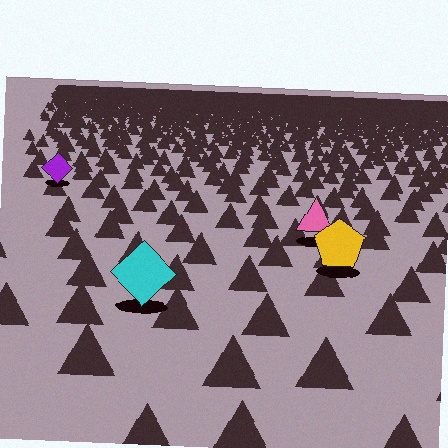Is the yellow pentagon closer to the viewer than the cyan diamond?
No. The cyan diamond is closer — you can tell from the texture gradient: the ground texture is coarser near it.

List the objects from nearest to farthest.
From nearest to farthest: the cyan diamond, the yellow pentagon, the pink triangle, the purple diamond.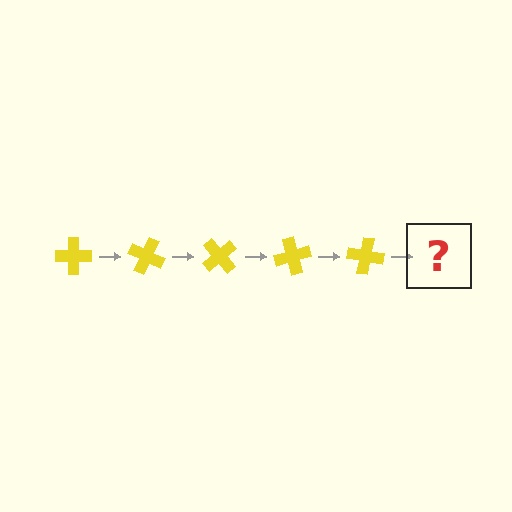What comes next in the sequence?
The next element should be a yellow cross rotated 125 degrees.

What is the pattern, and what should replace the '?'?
The pattern is that the cross rotates 25 degrees each step. The '?' should be a yellow cross rotated 125 degrees.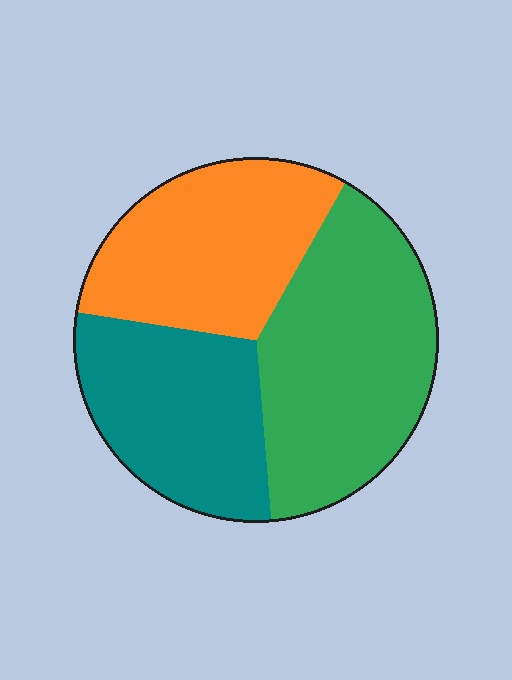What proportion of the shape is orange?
Orange takes up between a sixth and a third of the shape.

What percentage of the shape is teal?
Teal takes up about one quarter (1/4) of the shape.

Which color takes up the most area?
Green, at roughly 40%.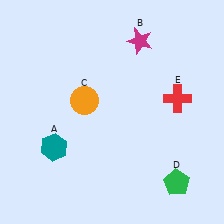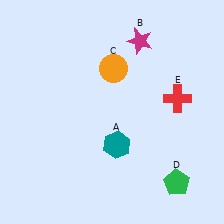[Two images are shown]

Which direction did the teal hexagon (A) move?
The teal hexagon (A) moved right.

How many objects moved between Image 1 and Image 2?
2 objects moved between the two images.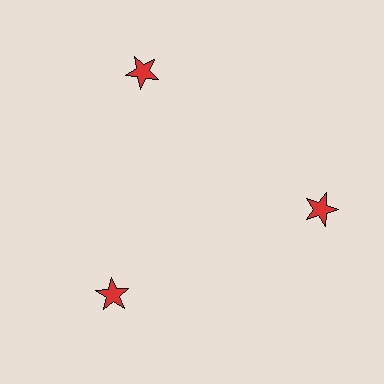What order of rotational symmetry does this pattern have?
This pattern has 3-fold rotational symmetry.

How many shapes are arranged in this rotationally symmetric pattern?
There are 3 shapes, arranged in 3 groups of 1.